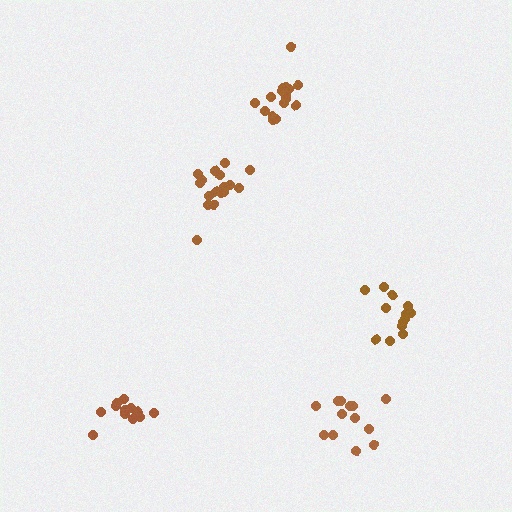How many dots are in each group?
Group 1: 16 dots, Group 2: 13 dots, Group 3: 13 dots, Group 4: 17 dots, Group 5: 13 dots (72 total).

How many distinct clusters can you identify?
There are 5 distinct clusters.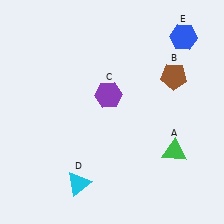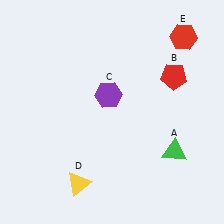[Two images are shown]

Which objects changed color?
B changed from brown to red. D changed from cyan to yellow. E changed from blue to red.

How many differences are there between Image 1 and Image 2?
There are 3 differences between the two images.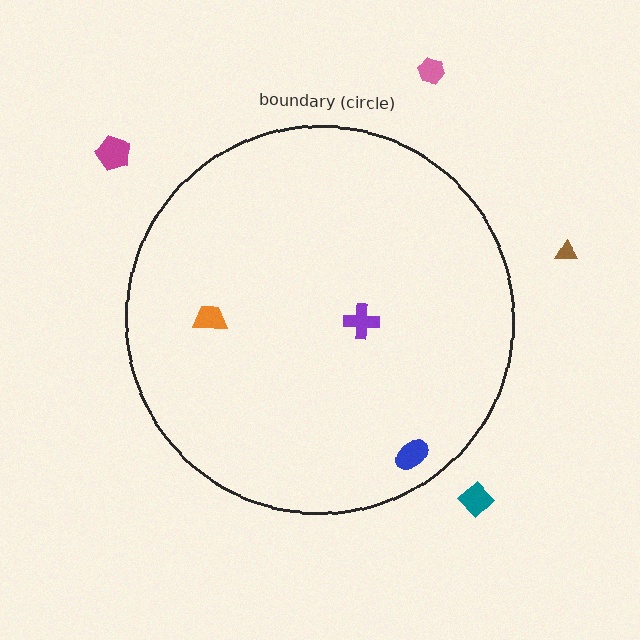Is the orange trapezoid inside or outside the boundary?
Inside.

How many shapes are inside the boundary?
3 inside, 4 outside.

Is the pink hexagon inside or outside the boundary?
Outside.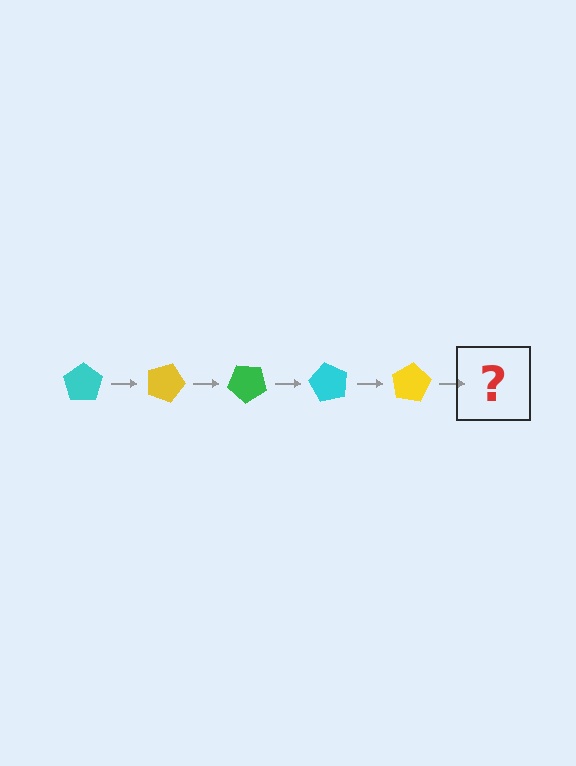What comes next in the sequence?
The next element should be a green pentagon, rotated 100 degrees from the start.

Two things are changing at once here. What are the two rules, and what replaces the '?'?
The two rules are that it rotates 20 degrees each step and the color cycles through cyan, yellow, and green. The '?' should be a green pentagon, rotated 100 degrees from the start.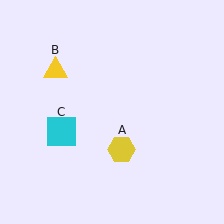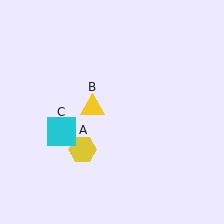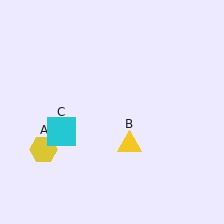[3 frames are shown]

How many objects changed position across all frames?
2 objects changed position: yellow hexagon (object A), yellow triangle (object B).